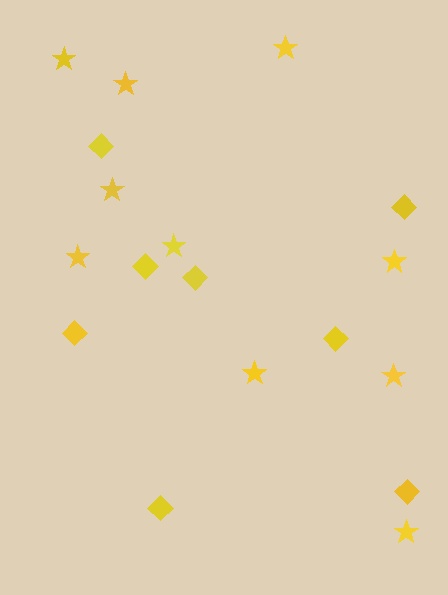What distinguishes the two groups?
There are 2 groups: one group of stars (10) and one group of diamonds (8).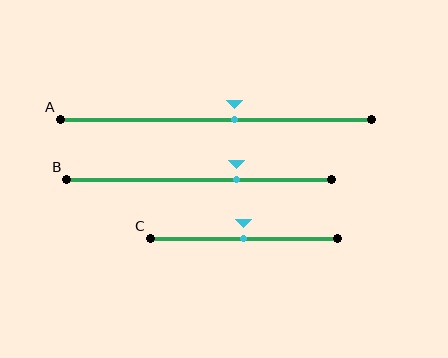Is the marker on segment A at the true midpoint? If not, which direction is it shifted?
No, the marker on segment A is shifted to the right by about 6% of the segment length.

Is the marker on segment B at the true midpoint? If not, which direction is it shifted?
No, the marker on segment B is shifted to the right by about 14% of the segment length.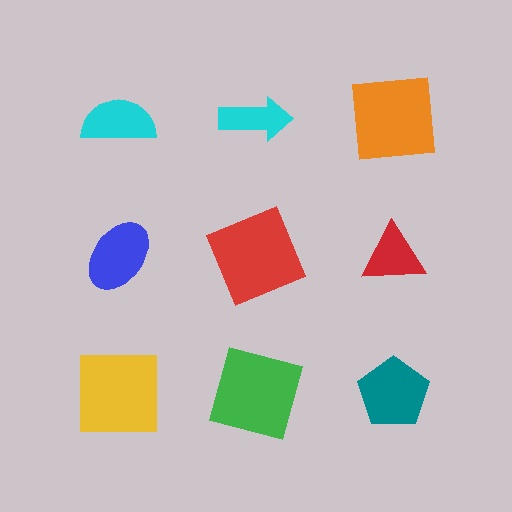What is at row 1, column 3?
An orange square.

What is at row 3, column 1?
A yellow square.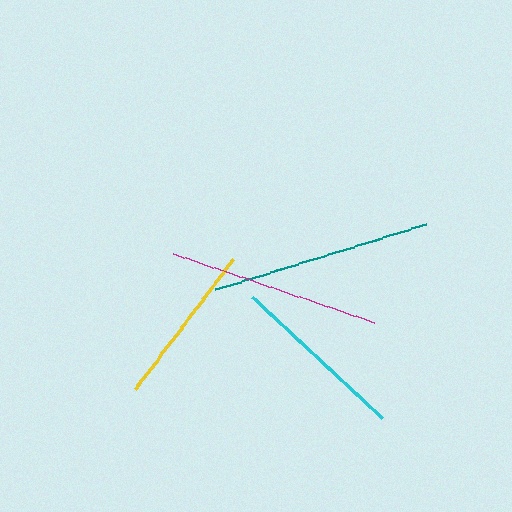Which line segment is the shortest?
The yellow line is the shortest at approximately 164 pixels.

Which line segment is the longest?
The teal line is the longest at approximately 220 pixels.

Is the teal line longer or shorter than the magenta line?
The teal line is longer than the magenta line.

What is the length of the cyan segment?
The cyan segment is approximately 177 pixels long.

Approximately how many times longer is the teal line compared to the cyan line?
The teal line is approximately 1.2 times the length of the cyan line.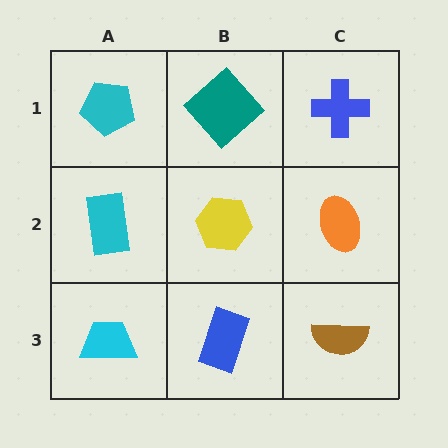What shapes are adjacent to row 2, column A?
A cyan pentagon (row 1, column A), a cyan trapezoid (row 3, column A), a yellow hexagon (row 2, column B).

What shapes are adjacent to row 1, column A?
A cyan rectangle (row 2, column A), a teal diamond (row 1, column B).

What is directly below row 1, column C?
An orange ellipse.